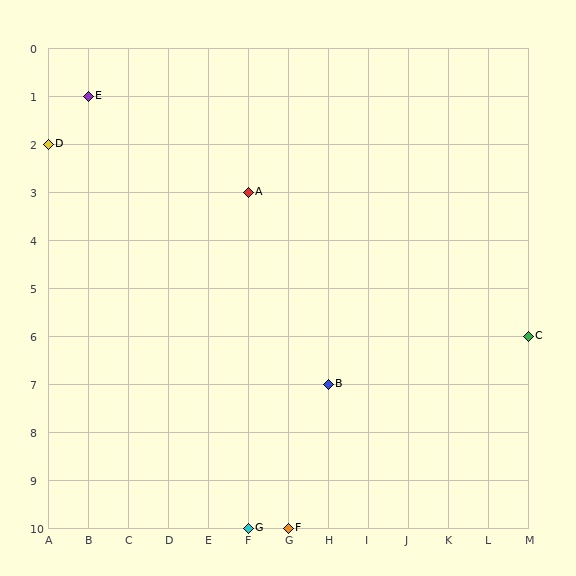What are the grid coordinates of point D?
Point D is at grid coordinates (A, 2).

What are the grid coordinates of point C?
Point C is at grid coordinates (M, 6).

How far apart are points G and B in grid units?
Points G and B are 2 columns and 3 rows apart (about 3.6 grid units diagonally).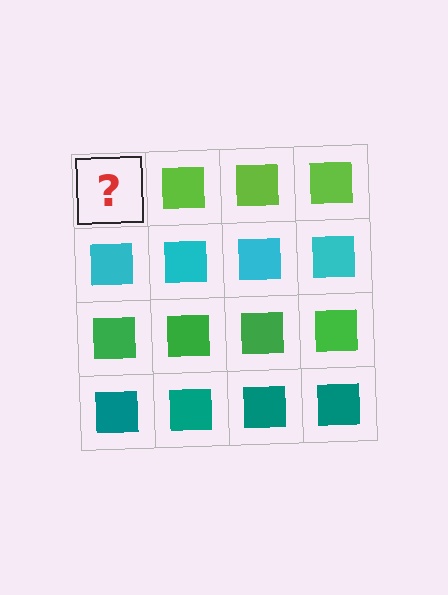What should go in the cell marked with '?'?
The missing cell should contain a lime square.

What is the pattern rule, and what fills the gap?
The rule is that each row has a consistent color. The gap should be filled with a lime square.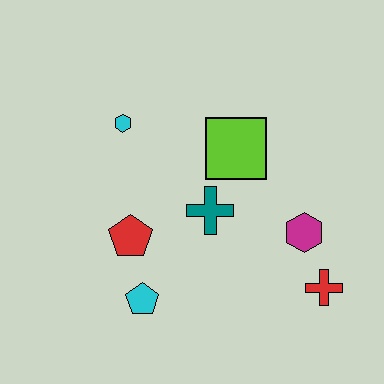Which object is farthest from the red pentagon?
The red cross is farthest from the red pentagon.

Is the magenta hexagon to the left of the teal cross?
No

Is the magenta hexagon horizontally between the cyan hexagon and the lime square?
No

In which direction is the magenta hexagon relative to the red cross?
The magenta hexagon is above the red cross.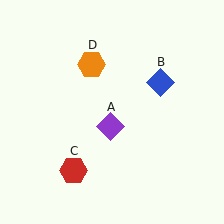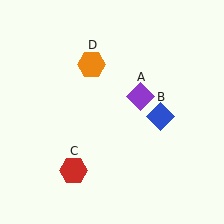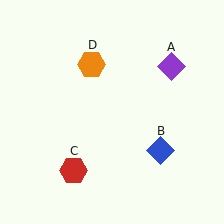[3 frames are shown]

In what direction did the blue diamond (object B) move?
The blue diamond (object B) moved down.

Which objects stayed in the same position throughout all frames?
Red hexagon (object C) and orange hexagon (object D) remained stationary.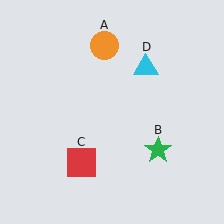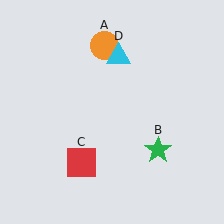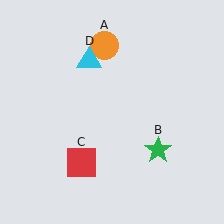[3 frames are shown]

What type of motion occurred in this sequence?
The cyan triangle (object D) rotated counterclockwise around the center of the scene.